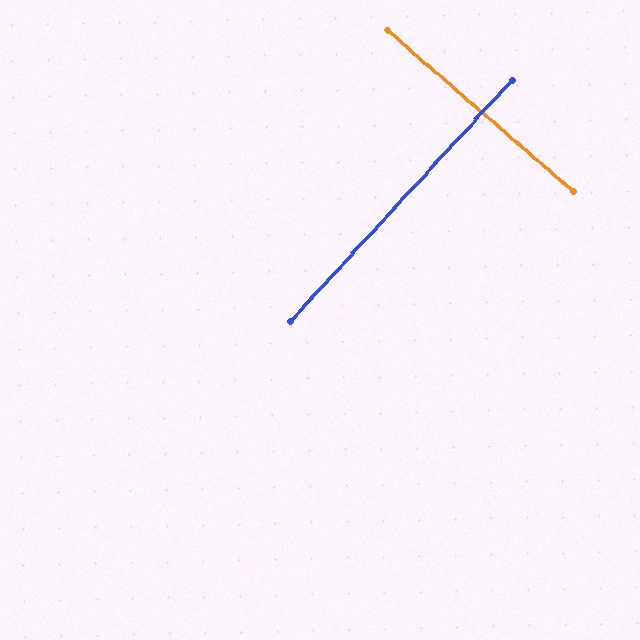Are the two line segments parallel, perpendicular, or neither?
Perpendicular — they meet at approximately 88°.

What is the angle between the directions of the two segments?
Approximately 88 degrees.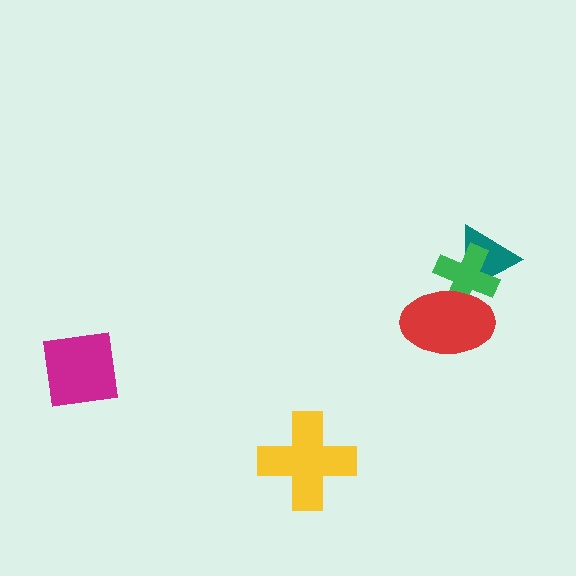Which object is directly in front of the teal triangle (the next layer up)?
The green cross is directly in front of the teal triangle.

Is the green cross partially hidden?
Yes, it is partially covered by another shape.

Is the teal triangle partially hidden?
Yes, it is partially covered by another shape.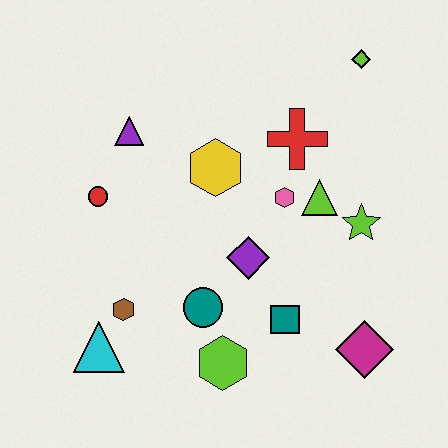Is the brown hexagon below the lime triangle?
Yes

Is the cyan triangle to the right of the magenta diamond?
No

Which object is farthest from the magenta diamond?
The purple triangle is farthest from the magenta diamond.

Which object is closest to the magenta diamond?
The teal square is closest to the magenta diamond.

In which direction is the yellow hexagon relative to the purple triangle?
The yellow hexagon is to the right of the purple triangle.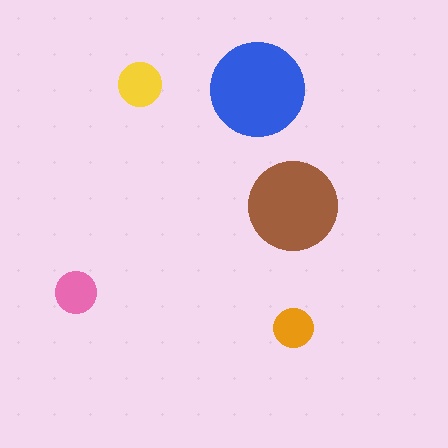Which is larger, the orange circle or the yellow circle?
The yellow one.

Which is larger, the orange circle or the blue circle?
The blue one.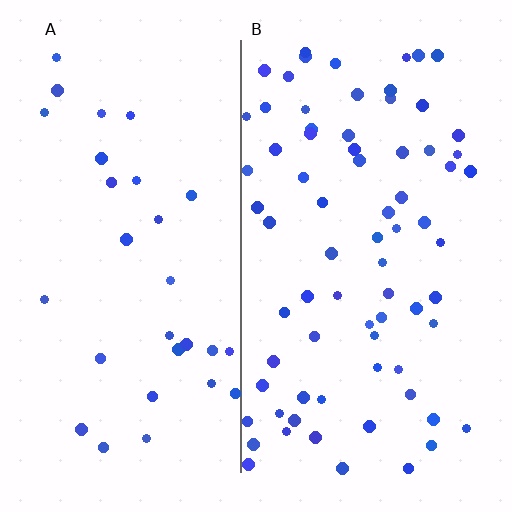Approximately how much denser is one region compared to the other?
Approximately 2.5× — region B over region A.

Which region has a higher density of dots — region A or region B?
B (the right).